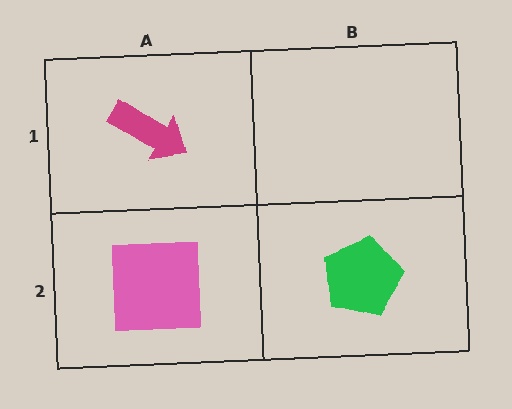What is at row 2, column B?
A green pentagon.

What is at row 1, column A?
A magenta arrow.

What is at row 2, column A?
A pink square.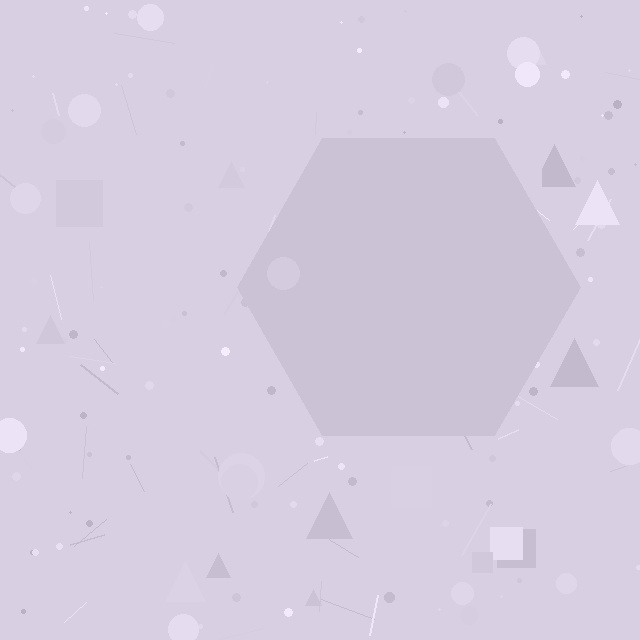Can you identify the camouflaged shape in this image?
The camouflaged shape is a hexagon.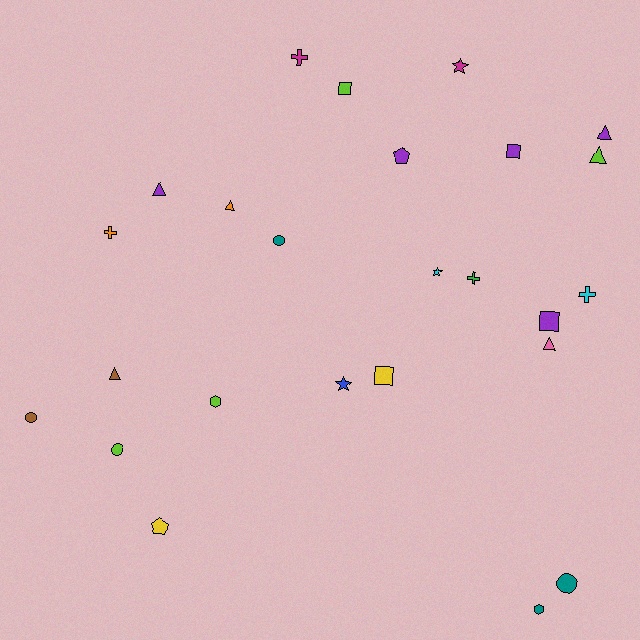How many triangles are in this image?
There are 6 triangles.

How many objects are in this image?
There are 25 objects.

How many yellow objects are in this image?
There are 2 yellow objects.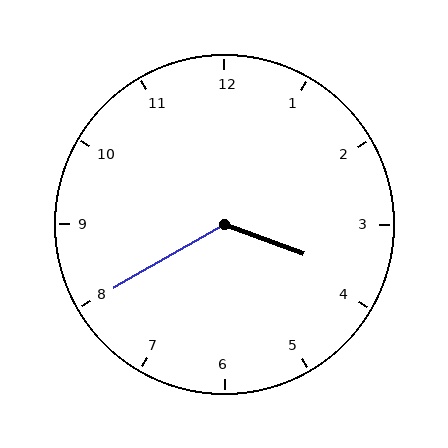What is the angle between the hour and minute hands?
Approximately 130 degrees.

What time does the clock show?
3:40.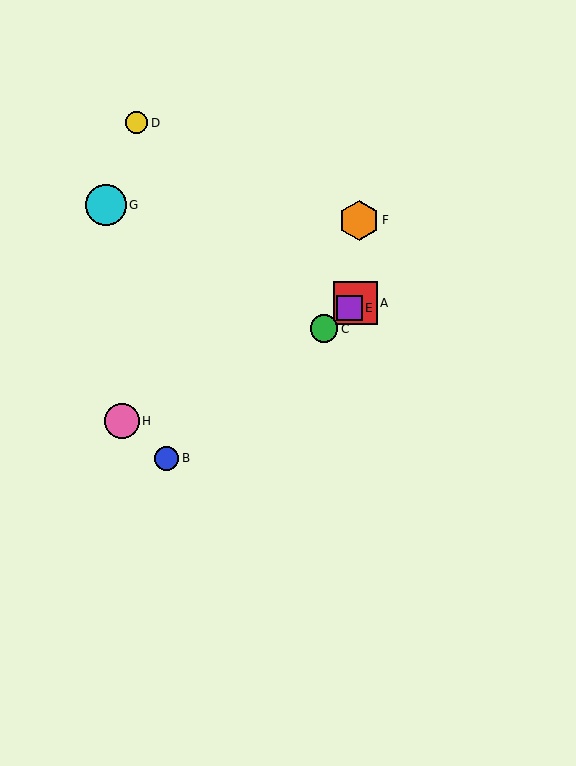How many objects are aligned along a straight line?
4 objects (A, B, C, E) are aligned along a straight line.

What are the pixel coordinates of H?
Object H is at (122, 421).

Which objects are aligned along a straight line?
Objects A, B, C, E are aligned along a straight line.